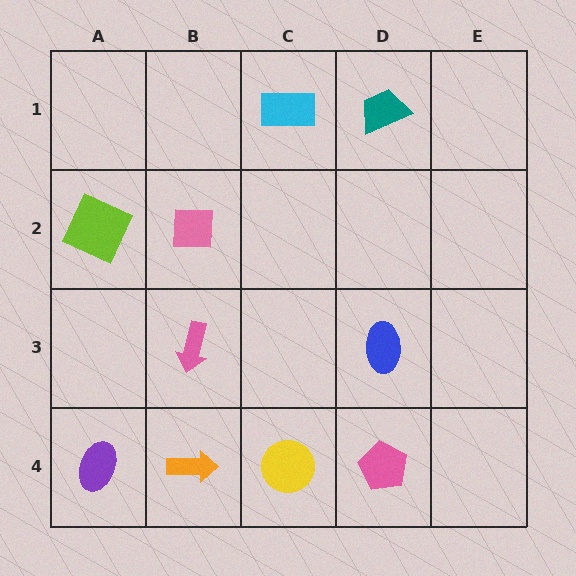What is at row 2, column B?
A pink square.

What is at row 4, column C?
A yellow circle.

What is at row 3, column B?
A pink arrow.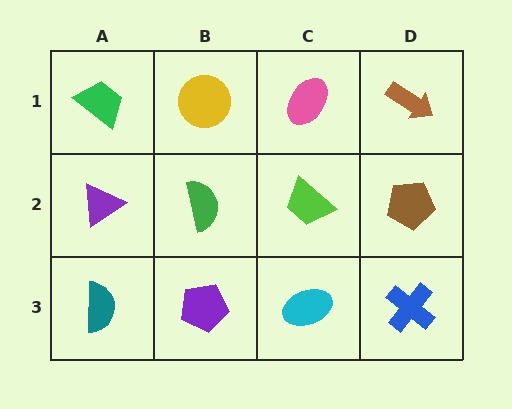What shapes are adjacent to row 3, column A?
A purple triangle (row 2, column A), a purple pentagon (row 3, column B).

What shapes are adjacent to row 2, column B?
A yellow circle (row 1, column B), a purple pentagon (row 3, column B), a purple triangle (row 2, column A), a lime trapezoid (row 2, column C).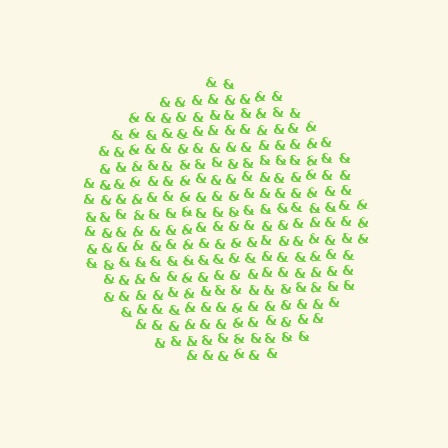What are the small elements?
The small elements are ampersands.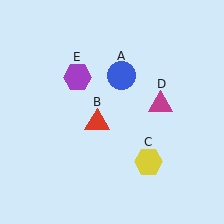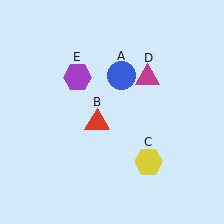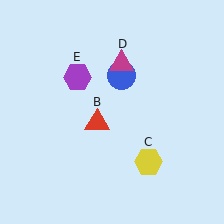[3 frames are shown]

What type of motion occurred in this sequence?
The magenta triangle (object D) rotated counterclockwise around the center of the scene.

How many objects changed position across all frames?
1 object changed position: magenta triangle (object D).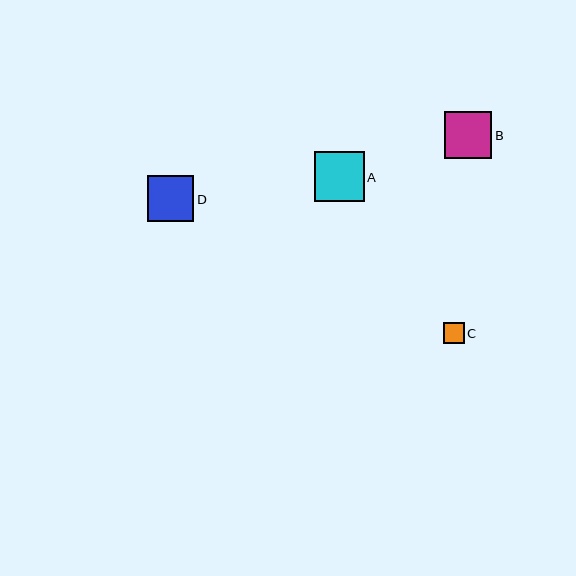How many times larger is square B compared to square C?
Square B is approximately 2.2 times the size of square C.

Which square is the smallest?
Square C is the smallest with a size of approximately 21 pixels.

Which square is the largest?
Square A is the largest with a size of approximately 50 pixels.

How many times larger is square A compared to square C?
Square A is approximately 2.3 times the size of square C.